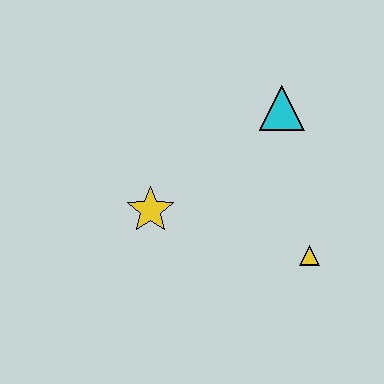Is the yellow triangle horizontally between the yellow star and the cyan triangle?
No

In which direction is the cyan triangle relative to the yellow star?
The cyan triangle is to the right of the yellow star.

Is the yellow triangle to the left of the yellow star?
No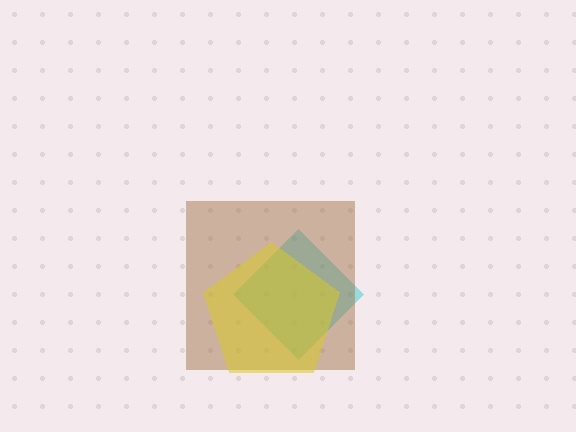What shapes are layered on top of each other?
The layered shapes are: a cyan diamond, a brown square, a yellow pentagon.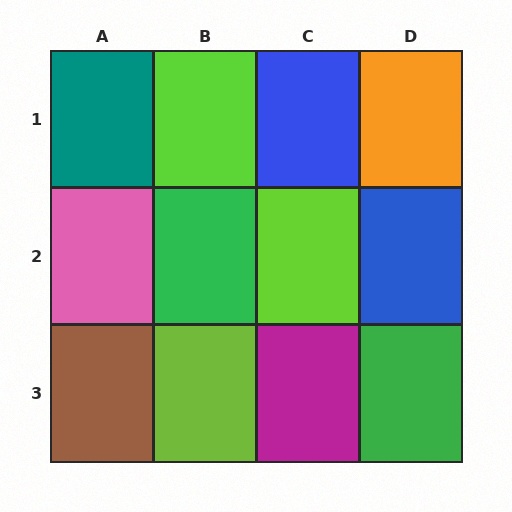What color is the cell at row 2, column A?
Pink.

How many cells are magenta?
1 cell is magenta.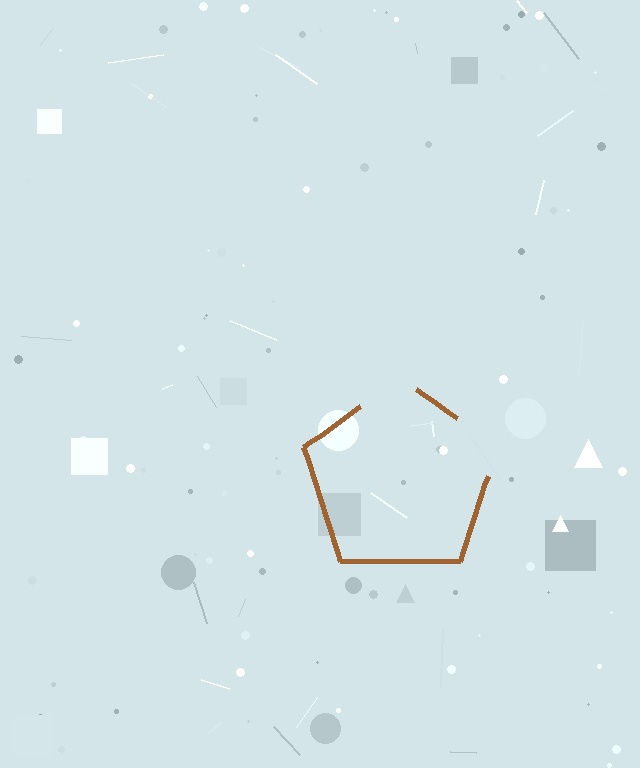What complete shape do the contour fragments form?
The contour fragments form a pentagon.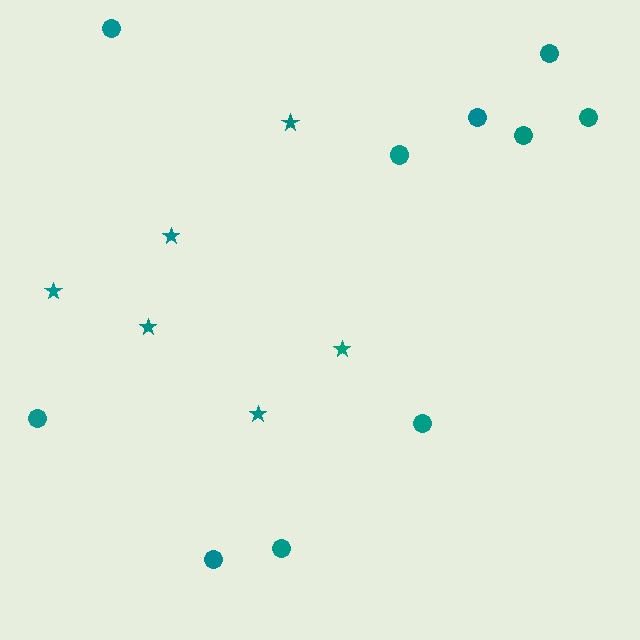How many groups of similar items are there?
There are 2 groups: one group of stars (6) and one group of circles (10).